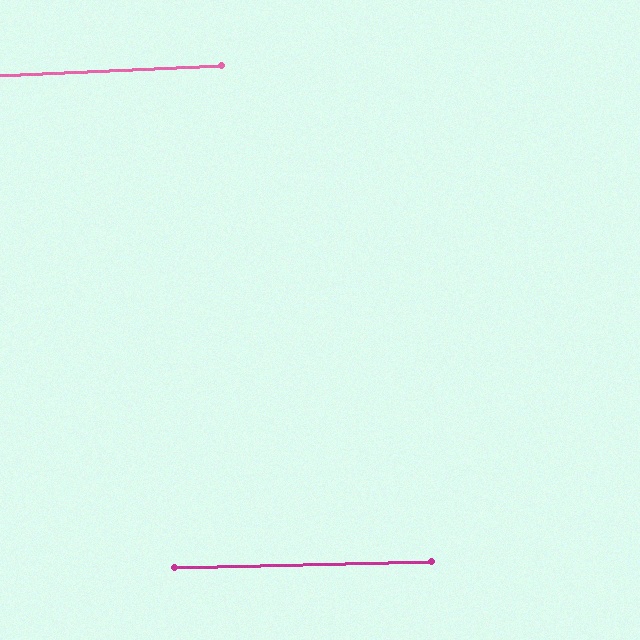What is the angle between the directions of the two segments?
Approximately 1 degree.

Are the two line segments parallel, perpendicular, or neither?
Parallel — their directions differ by only 1.4°.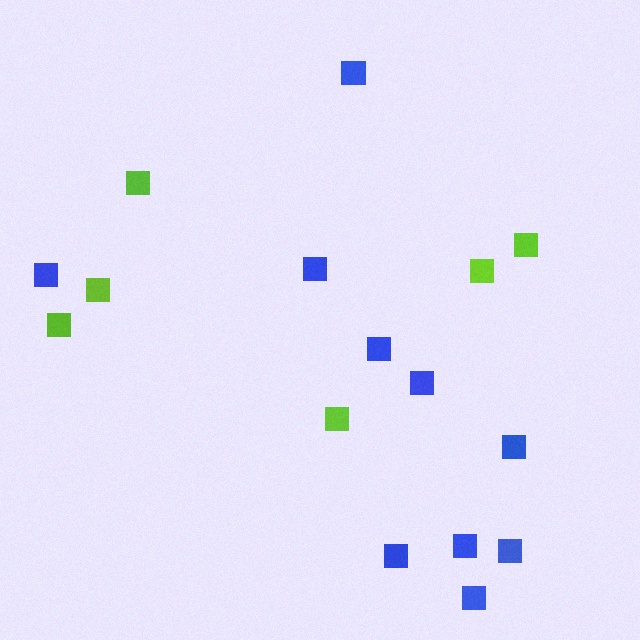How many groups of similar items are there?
There are 2 groups: one group of lime squares (6) and one group of blue squares (10).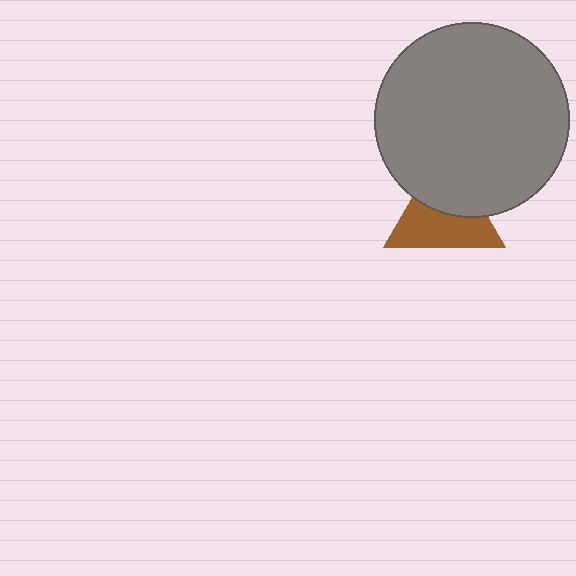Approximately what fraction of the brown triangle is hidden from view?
Roughly 44% of the brown triangle is hidden behind the gray circle.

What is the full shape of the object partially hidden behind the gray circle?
The partially hidden object is a brown triangle.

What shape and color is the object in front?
The object in front is a gray circle.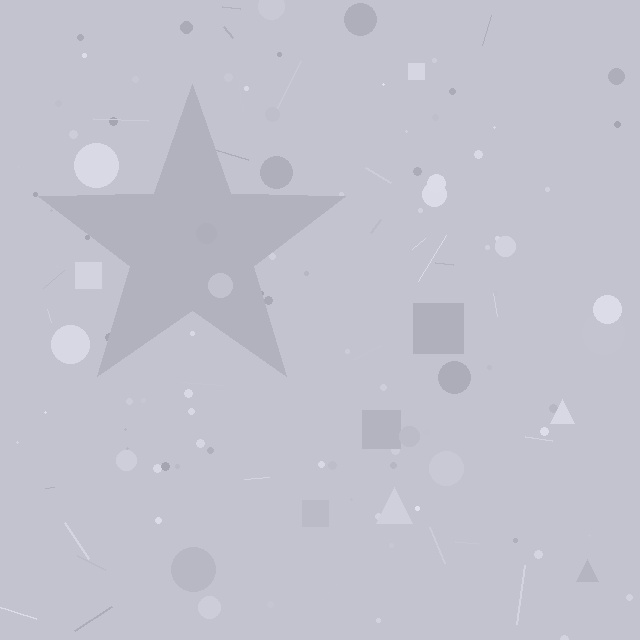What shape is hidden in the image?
A star is hidden in the image.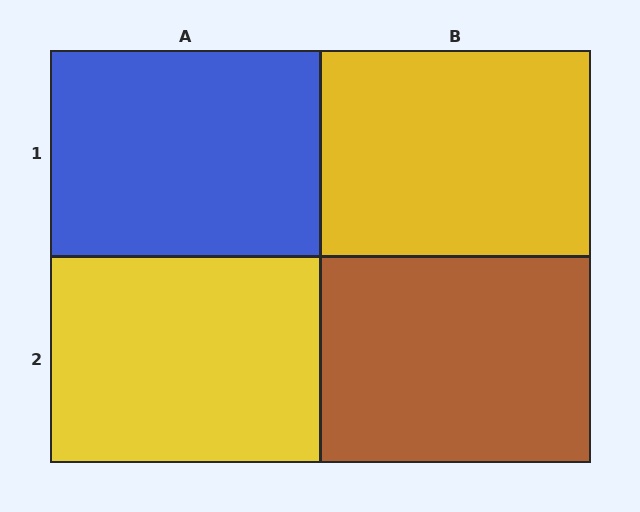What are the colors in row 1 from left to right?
Blue, yellow.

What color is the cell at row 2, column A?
Yellow.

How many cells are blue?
1 cell is blue.